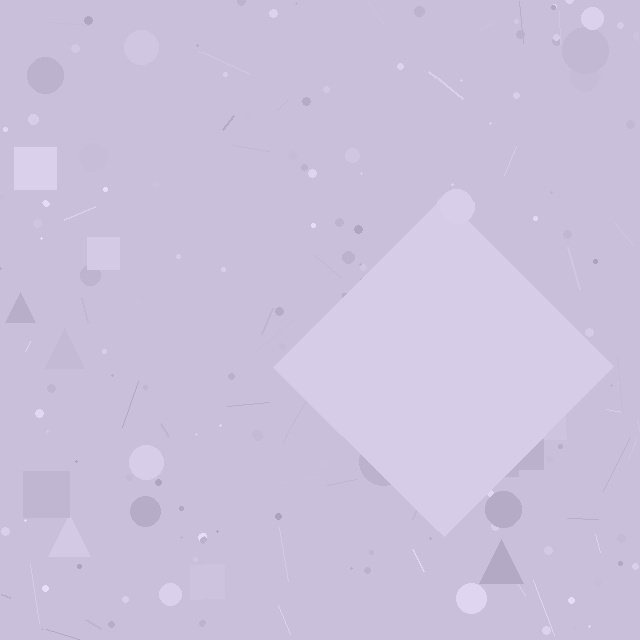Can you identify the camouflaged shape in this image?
The camouflaged shape is a diamond.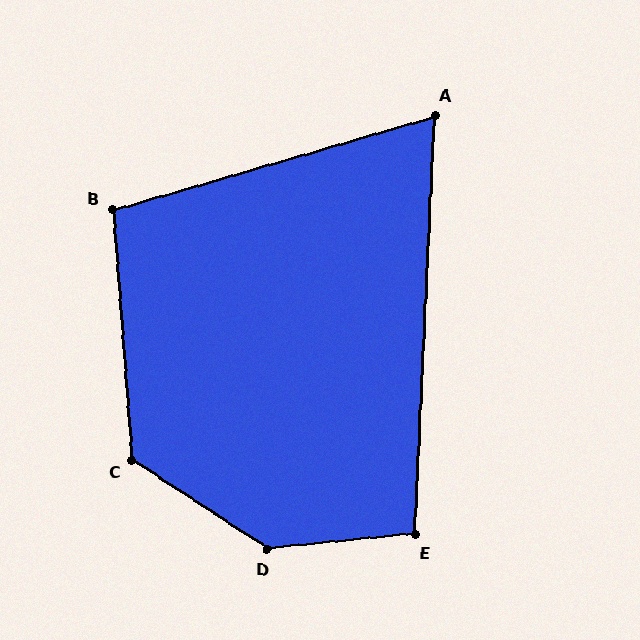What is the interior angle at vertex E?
Approximately 98 degrees (obtuse).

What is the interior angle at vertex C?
Approximately 128 degrees (obtuse).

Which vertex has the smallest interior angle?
A, at approximately 71 degrees.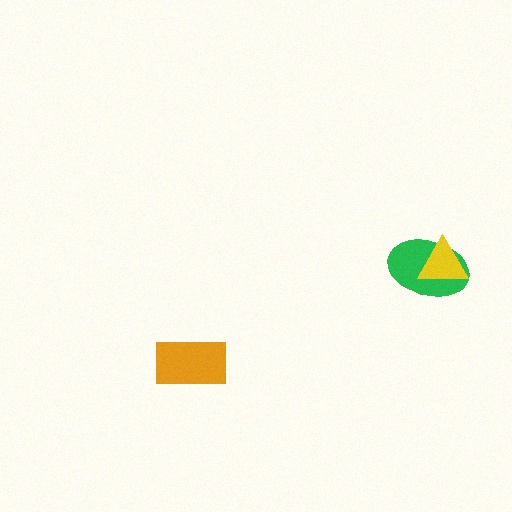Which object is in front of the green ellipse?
The yellow triangle is in front of the green ellipse.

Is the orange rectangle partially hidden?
No, no other shape covers it.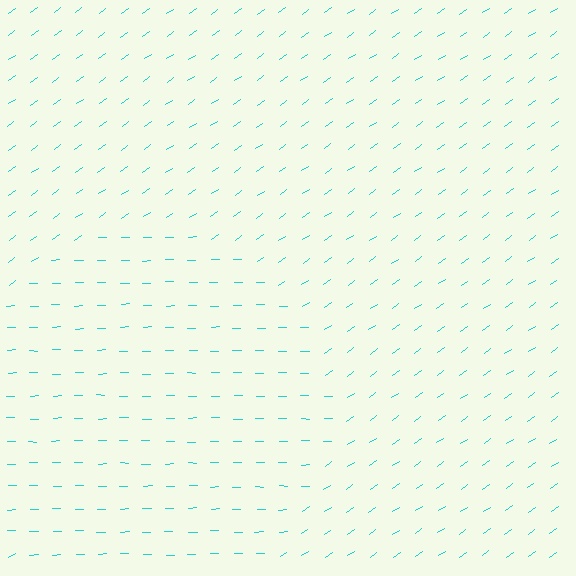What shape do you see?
I see a circle.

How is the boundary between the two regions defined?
The boundary is defined purely by a change in line orientation (approximately 35 degrees difference). All lines are the same color and thickness.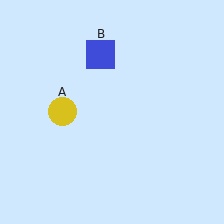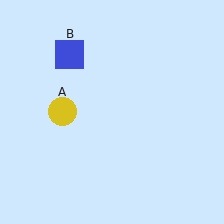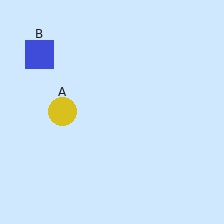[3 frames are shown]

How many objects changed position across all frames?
1 object changed position: blue square (object B).